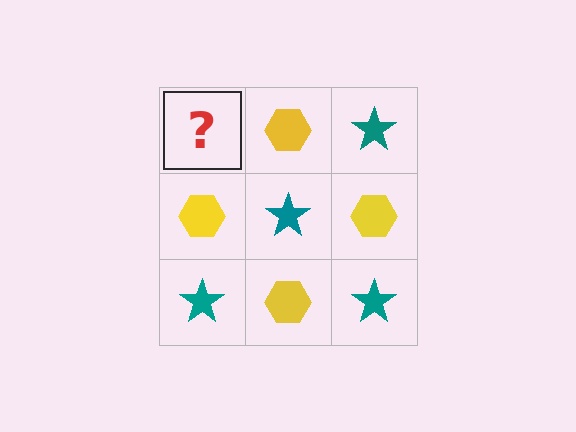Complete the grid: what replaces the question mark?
The question mark should be replaced with a teal star.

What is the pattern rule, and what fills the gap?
The rule is that it alternates teal star and yellow hexagon in a checkerboard pattern. The gap should be filled with a teal star.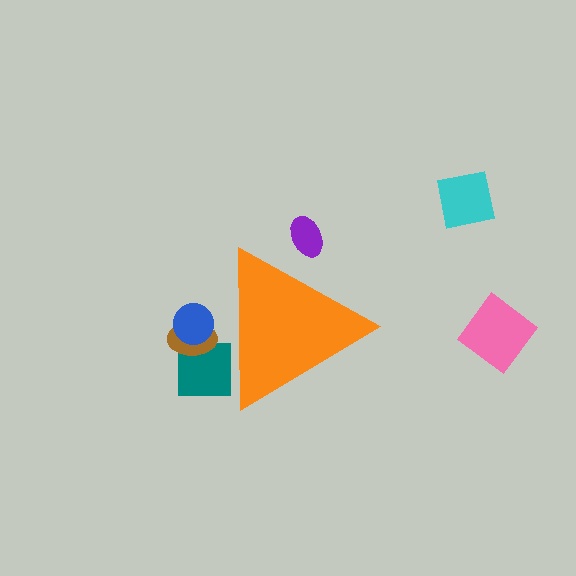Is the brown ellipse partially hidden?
Yes, the brown ellipse is partially hidden behind the orange triangle.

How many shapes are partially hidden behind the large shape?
4 shapes are partially hidden.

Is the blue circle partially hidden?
Yes, the blue circle is partially hidden behind the orange triangle.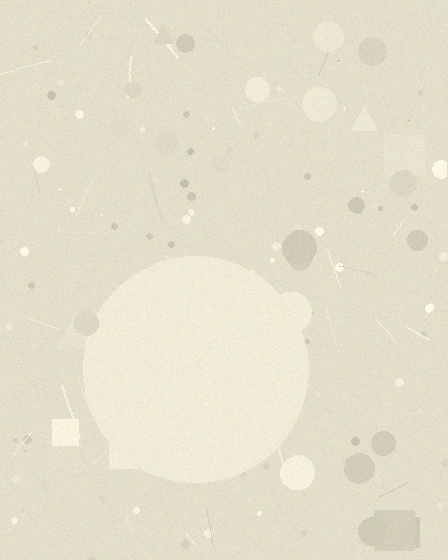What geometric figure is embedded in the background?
A circle is embedded in the background.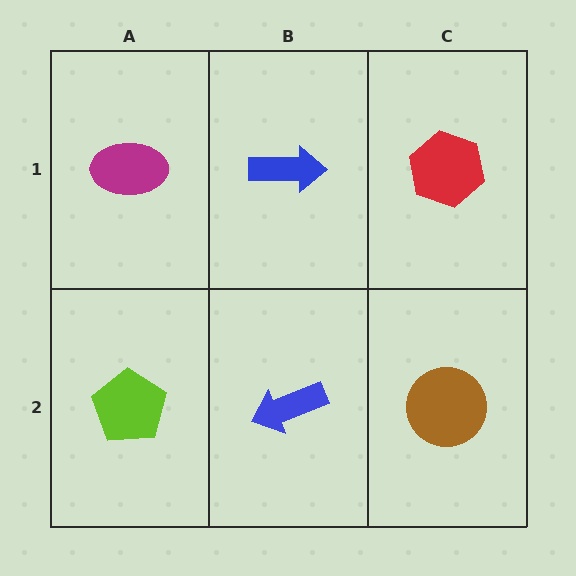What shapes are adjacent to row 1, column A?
A lime pentagon (row 2, column A), a blue arrow (row 1, column B).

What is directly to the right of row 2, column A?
A blue arrow.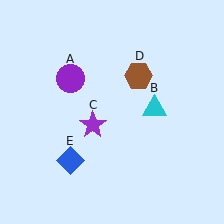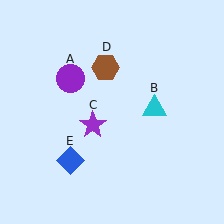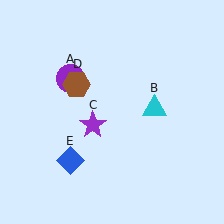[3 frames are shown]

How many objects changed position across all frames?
1 object changed position: brown hexagon (object D).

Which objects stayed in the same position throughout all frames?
Purple circle (object A) and cyan triangle (object B) and purple star (object C) and blue diamond (object E) remained stationary.